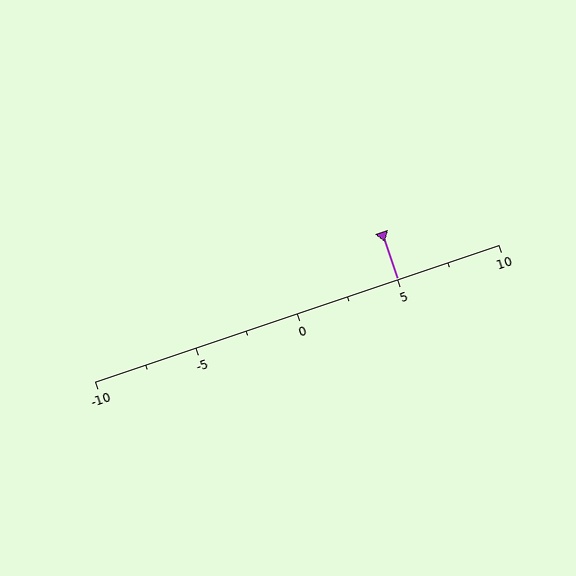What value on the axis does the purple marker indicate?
The marker indicates approximately 5.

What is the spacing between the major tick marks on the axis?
The major ticks are spaced 5 apart.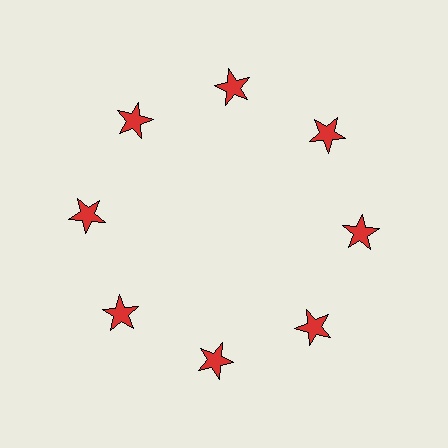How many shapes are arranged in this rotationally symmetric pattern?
There are 8 shapes, arranged in 8 groups of 1.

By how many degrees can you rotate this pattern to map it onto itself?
The pattern maps onto itself every 45 degrees of rotation.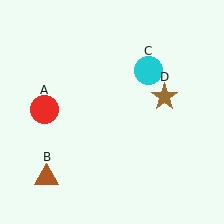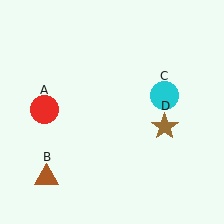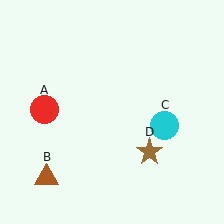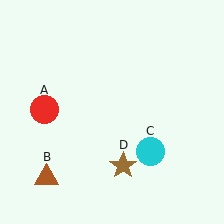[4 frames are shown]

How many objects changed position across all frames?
2 objects changed position: cyan circle (object C), brown star (object D).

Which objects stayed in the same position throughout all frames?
Red circle (object A) and brown triangle (object B) remained stationary.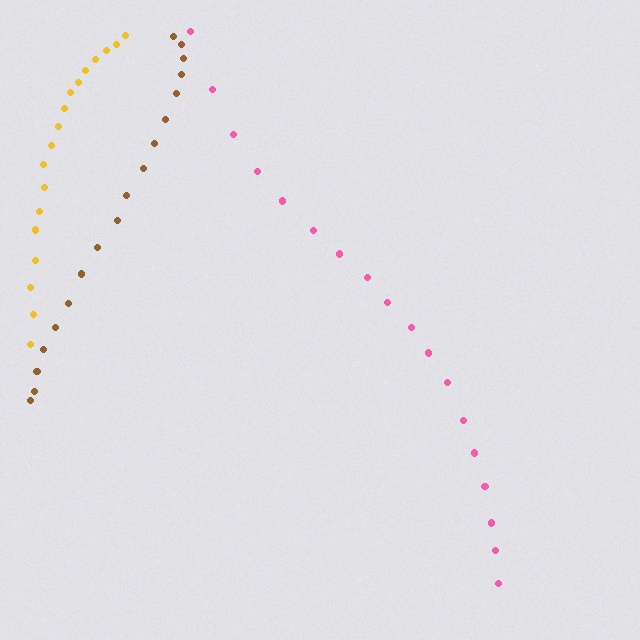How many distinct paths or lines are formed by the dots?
There are 3 distinct paths.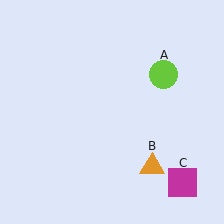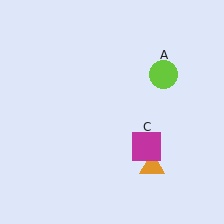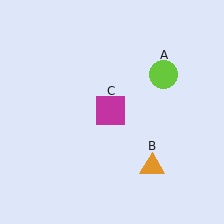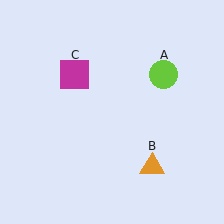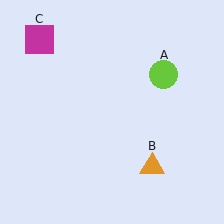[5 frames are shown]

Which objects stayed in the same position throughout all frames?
Lime circle (object A) and orange triangle (object B) remained stationary.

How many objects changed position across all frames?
1 object changed position: magenta square (object C).